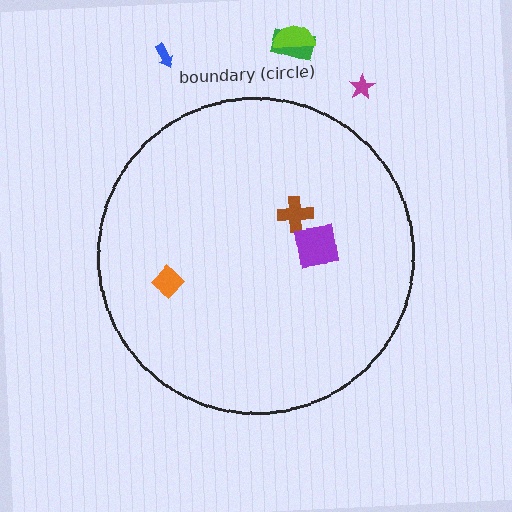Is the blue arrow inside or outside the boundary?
Outside.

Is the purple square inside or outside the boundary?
Inside.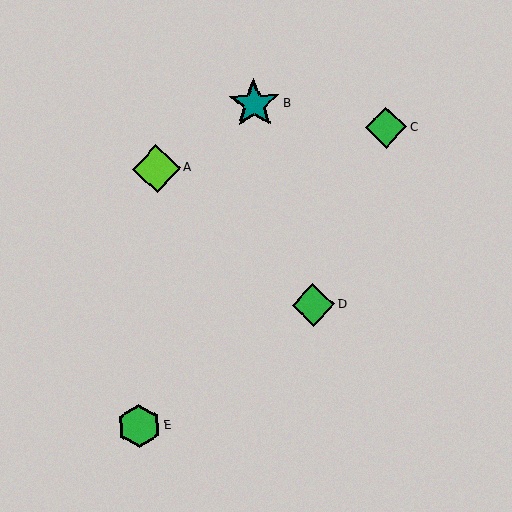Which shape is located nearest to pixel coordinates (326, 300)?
The green diamond (labeled D) at (313, 305) is nearest to that location.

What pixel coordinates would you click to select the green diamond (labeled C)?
Click at (386, 127) to select the green diamond C.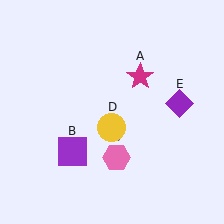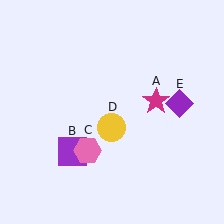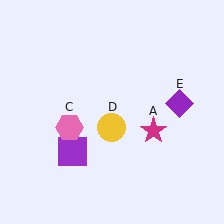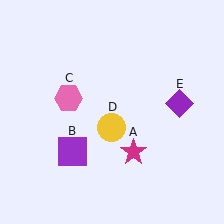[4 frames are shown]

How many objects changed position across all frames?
2 objects changed position: magenta star (object A), pink hexagon (object C).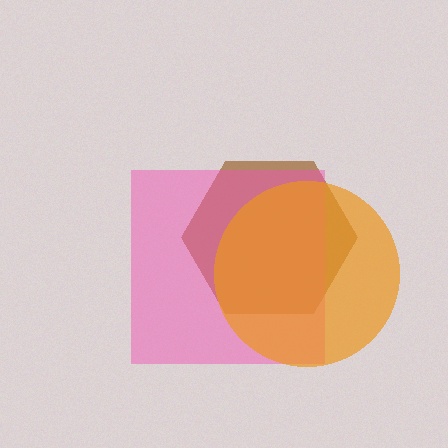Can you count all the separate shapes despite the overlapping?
Yes, there are 3 separate shapes.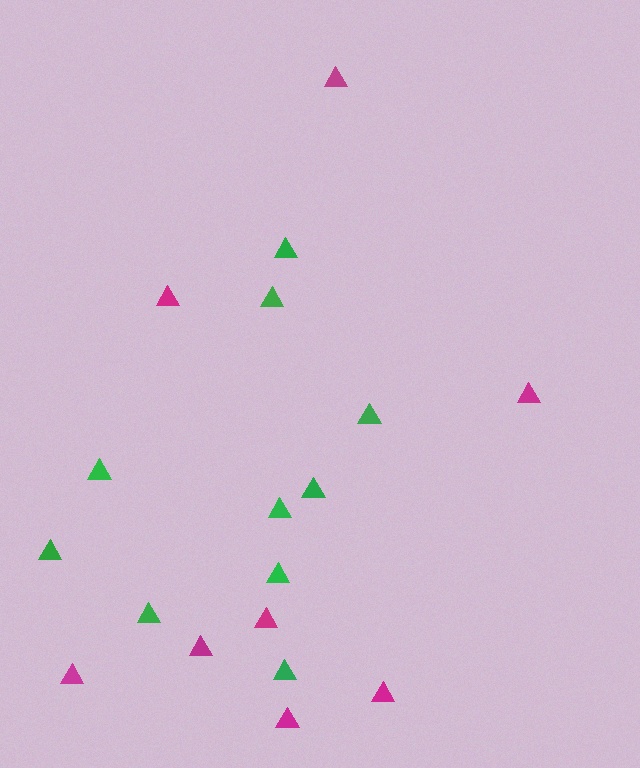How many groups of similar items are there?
There are 2 groups: one group of green triangles (10) and one group of magenta triangles (8).